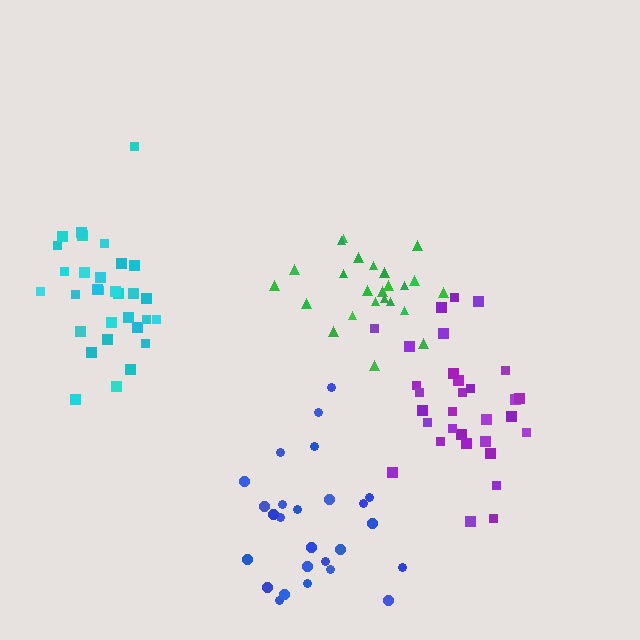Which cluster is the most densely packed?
Cyan.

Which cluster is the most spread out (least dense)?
Blue.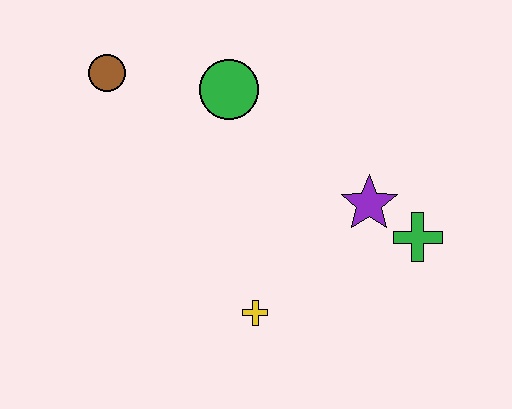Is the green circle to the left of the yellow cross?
Yes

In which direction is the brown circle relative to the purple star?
The brown circle is to the left of the purple star.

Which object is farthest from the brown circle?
The green cross is farthest from the brown circle.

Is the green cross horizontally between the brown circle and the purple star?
No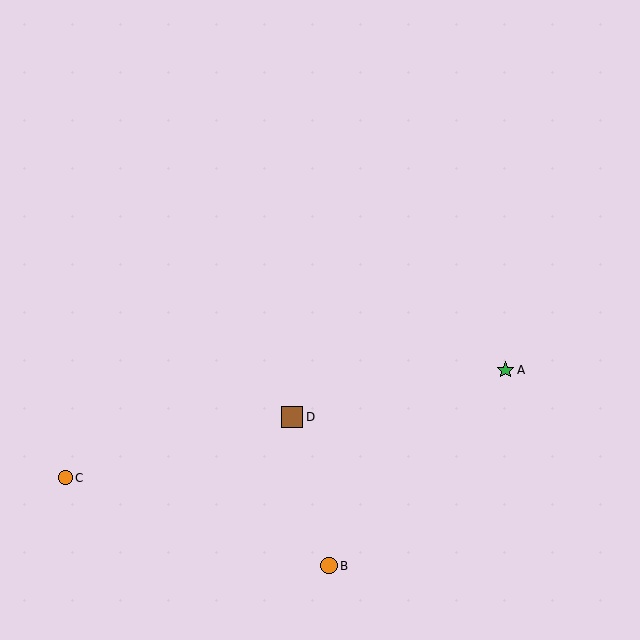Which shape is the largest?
The brown square (labeled D) is the largest.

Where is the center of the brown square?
The center of the brown square is at (292, 417).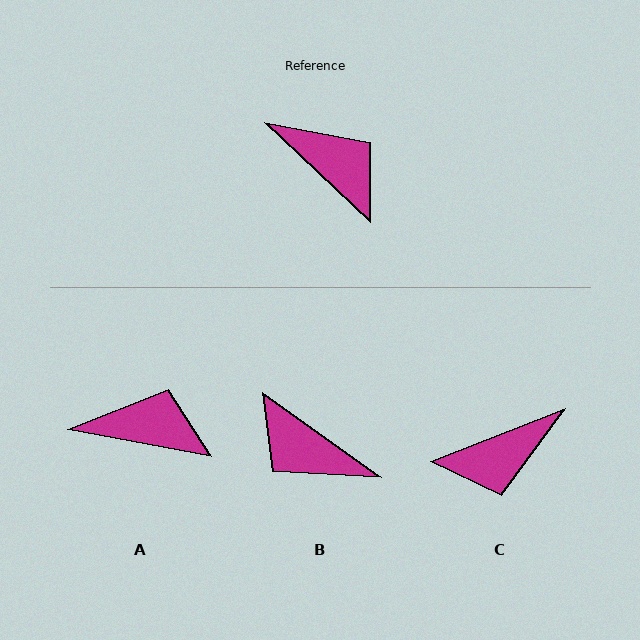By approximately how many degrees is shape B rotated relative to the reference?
Approximately 172 degrees clockwise.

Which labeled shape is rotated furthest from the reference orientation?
B, about 172 degrees away.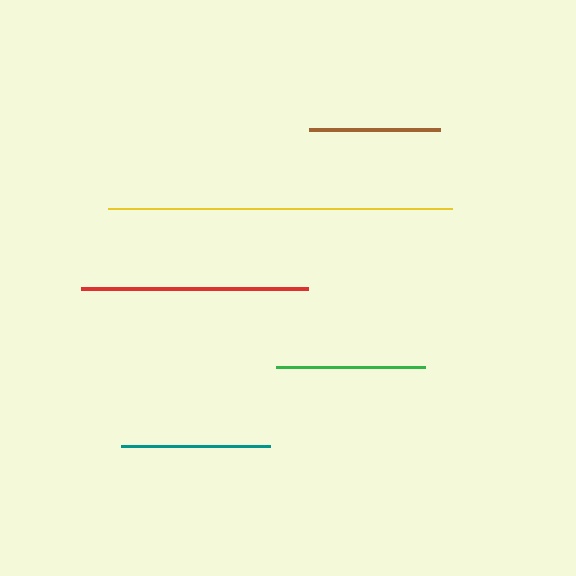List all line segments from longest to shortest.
From longest to shortest: yellow, red, teal, green, brown.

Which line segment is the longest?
The yellow line is the longest at approximately 344 pixels.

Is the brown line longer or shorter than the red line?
The red line is longer than the brown line.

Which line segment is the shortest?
The brown line is the shortest at approximately 132 pixels.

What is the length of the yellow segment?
The yellow segment is approximately 344 pixels long.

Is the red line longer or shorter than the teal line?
The red line is longer than the teal line.